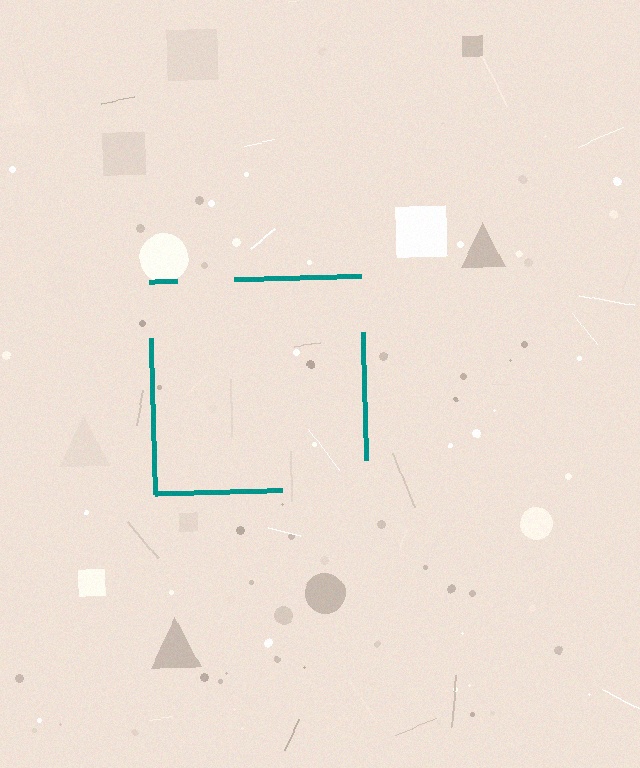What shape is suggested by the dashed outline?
The dashed outline suggests a square.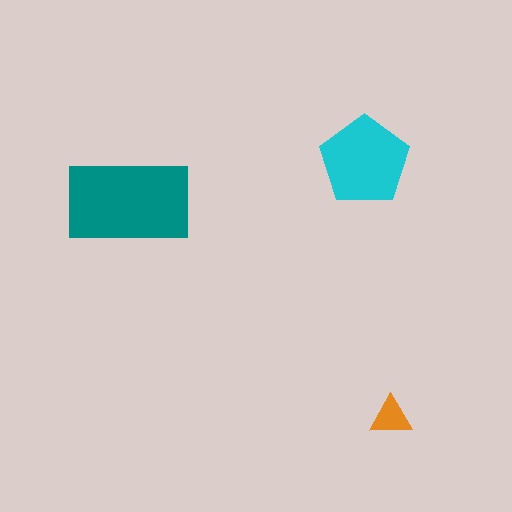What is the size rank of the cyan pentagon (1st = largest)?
2nd.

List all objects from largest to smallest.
The teal rectangle, the cyan pentagon, the orange triangle.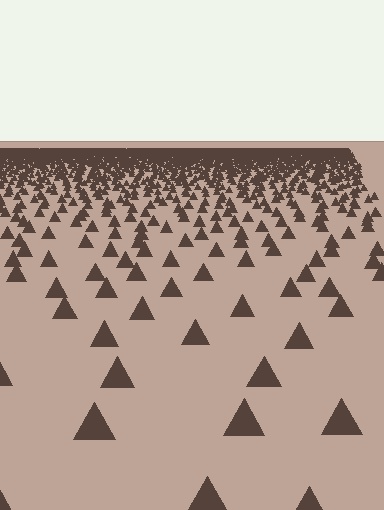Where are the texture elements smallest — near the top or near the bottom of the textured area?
Near the top.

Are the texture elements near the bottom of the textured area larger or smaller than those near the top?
Larger. Near the bottom, elements are closer to the viewer and appear at a bigger on-screen size.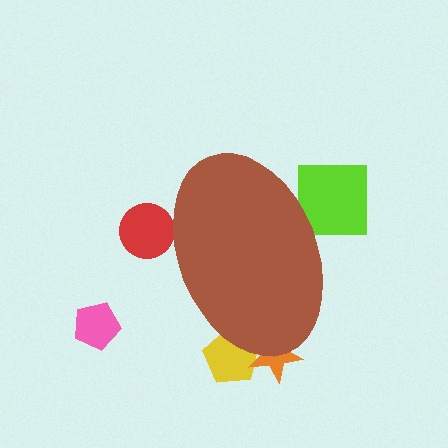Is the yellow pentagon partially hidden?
Yes, the yellow pentagon is partially hidden behind the brown ellipse.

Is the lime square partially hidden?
Yes, the lime square is partially hidden behind the brown ellipse.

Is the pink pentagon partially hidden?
No, the pink pentagon is fully visible.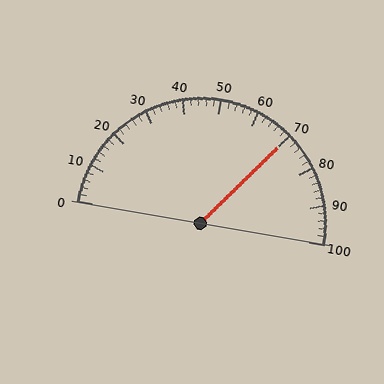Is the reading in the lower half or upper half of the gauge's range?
The reading is in the upper half of the range (0 to 100).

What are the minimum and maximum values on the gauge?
The gauge ranges from 0 to 100.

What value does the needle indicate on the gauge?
The needle indicates approximately 70.